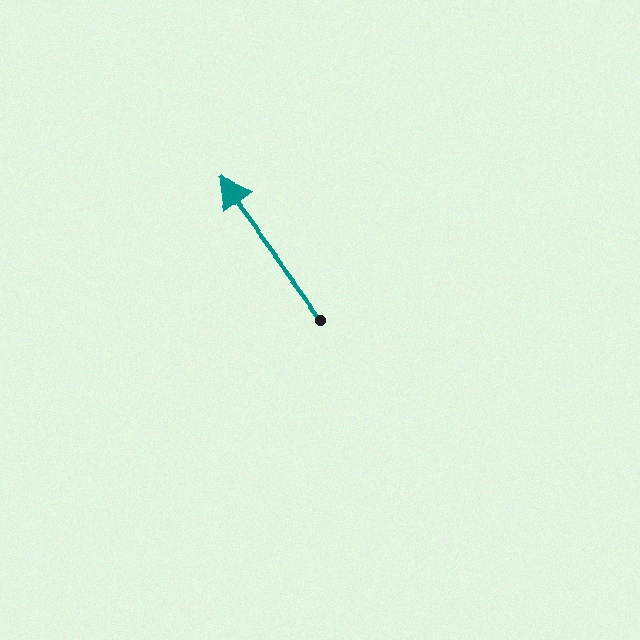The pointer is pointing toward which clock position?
Roughly 11 o'clock.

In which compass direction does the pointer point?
Northwest.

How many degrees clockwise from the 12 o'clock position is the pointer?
Approximately 323 degrees.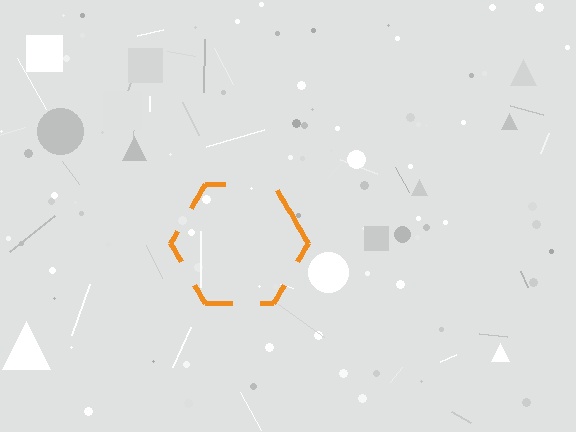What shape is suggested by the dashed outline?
The dashed outline suggests a hexagon.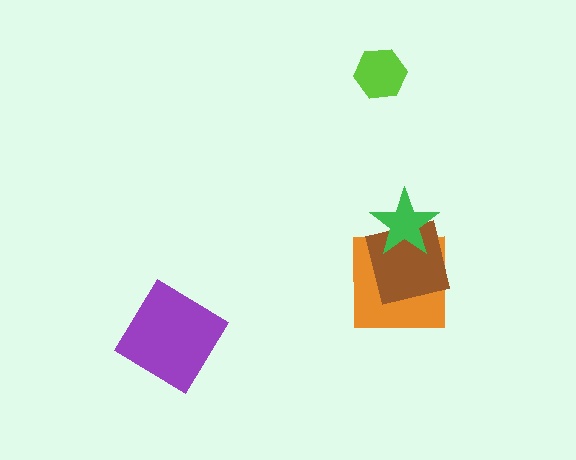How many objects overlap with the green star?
2 objects overlap with the green star.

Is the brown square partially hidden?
Yes, it is partially covered by another shape.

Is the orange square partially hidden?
Yes, it is partially covered by another shape.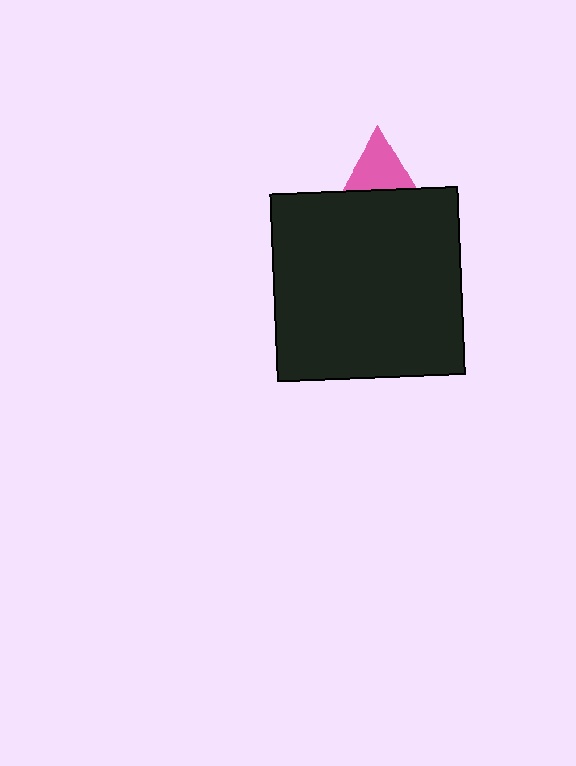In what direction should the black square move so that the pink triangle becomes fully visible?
The black square should move down. That is the shortest direction to clear the overlap and leave the pink triangle fully visible.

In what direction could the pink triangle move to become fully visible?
The pink triangle could move up. That would shift it out from behind the black square entirely.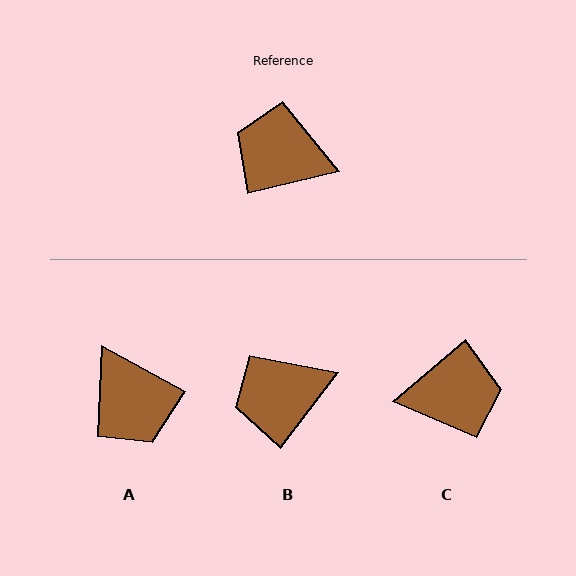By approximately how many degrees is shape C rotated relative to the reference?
Approximately 153 degrees clockwise.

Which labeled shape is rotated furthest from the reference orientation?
C, about 153 degrees away.